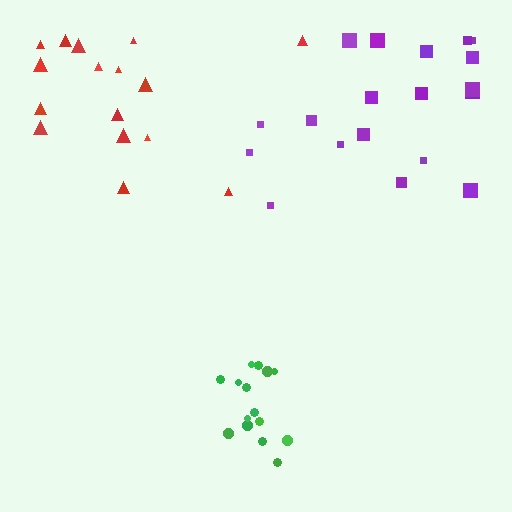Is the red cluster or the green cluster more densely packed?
Green.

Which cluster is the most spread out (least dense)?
Purple.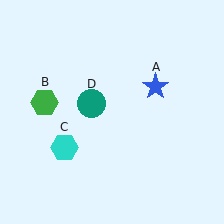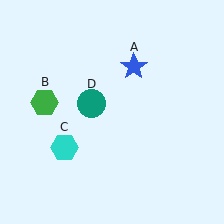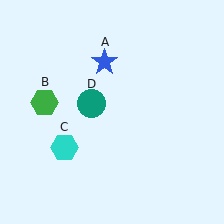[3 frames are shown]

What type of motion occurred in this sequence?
The blue star (object A) rotated counterclockwise around the center of the scene.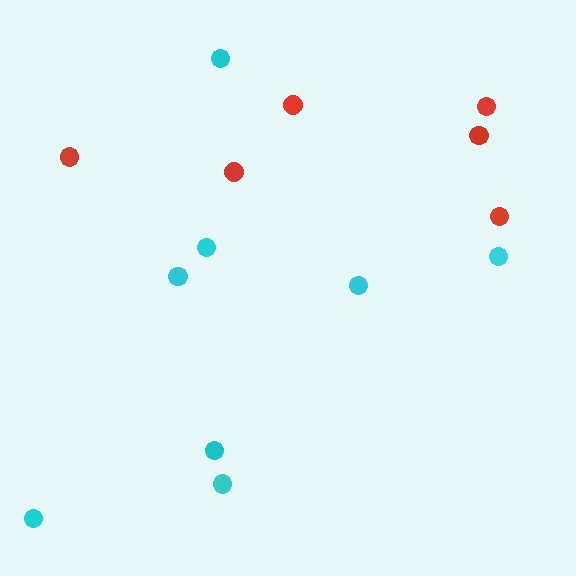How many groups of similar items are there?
There are 2 groups: one group of cyan circles (8) and one group of red circles (6).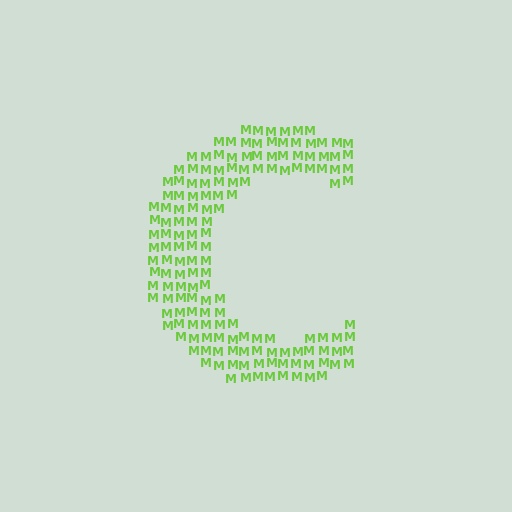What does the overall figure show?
The overall figure shows the letter C.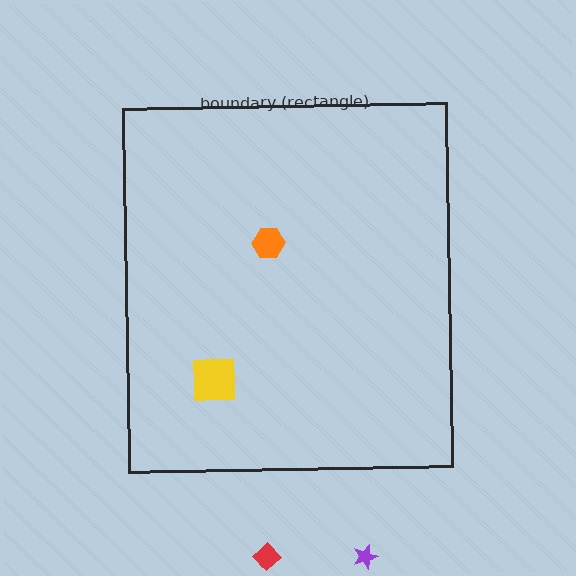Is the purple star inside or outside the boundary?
Outside.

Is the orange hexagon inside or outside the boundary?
Inside.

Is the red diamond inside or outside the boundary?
Outside.